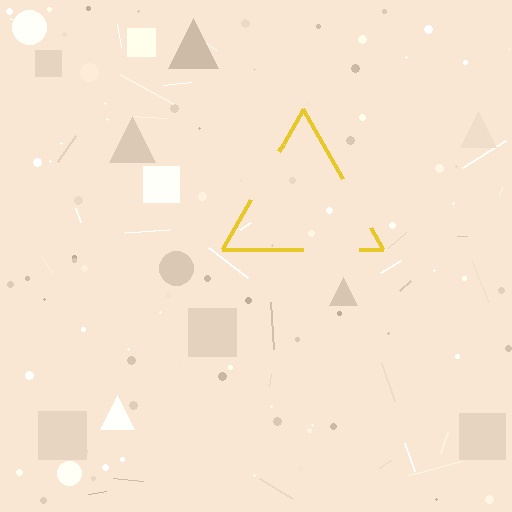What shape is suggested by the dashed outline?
The dashed outline suggests a triangle.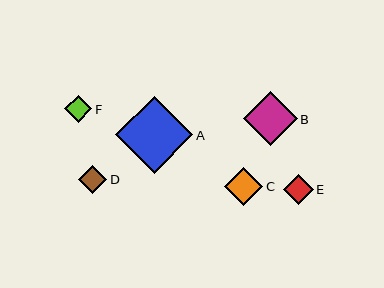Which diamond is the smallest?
Diamond F is the smallest with a size of approximately 27 pixels.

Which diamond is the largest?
Diamond A is the largest with a size of approximately 77 pixels.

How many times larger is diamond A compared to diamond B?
Diamond A is approximately 1.4 times the size of diamond B.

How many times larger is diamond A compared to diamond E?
Diamond A is approximately 2.5 times the size of diamond E.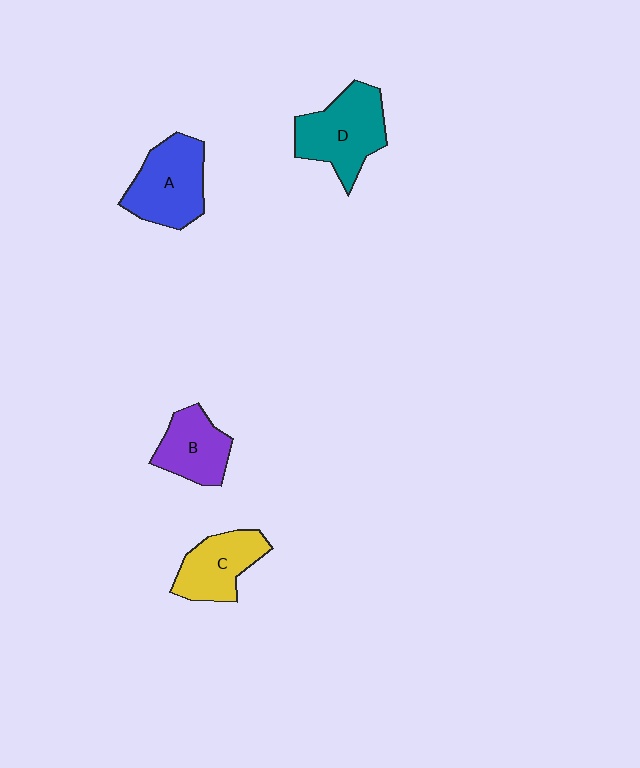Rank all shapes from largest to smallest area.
From largest to smallest: D (teal), A (blue), C (yellow), B (purple).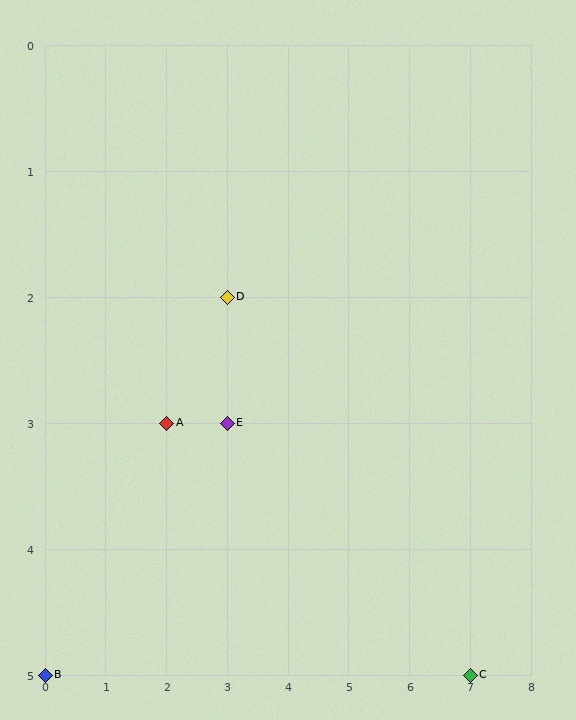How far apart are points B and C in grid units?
Points B and C are 7 columns apart.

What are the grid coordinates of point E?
Point E is at grid coordinates (3, 3).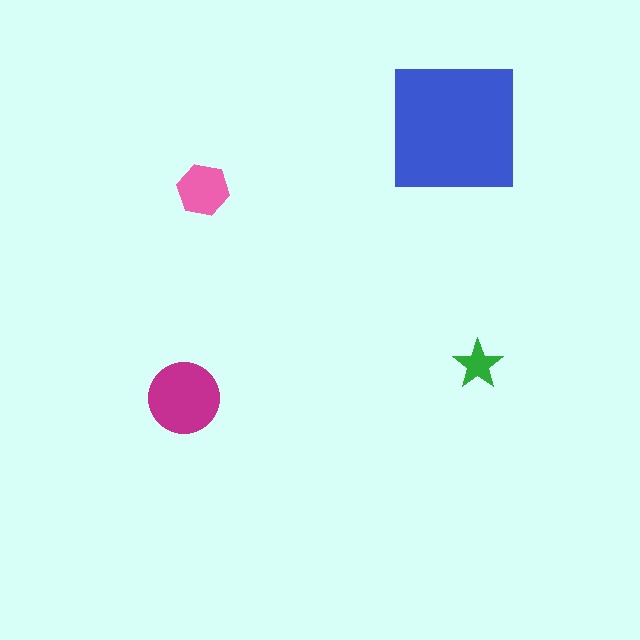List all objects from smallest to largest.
The green star, the pink hexagon, the magenta circle, the blue square.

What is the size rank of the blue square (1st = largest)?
1st.